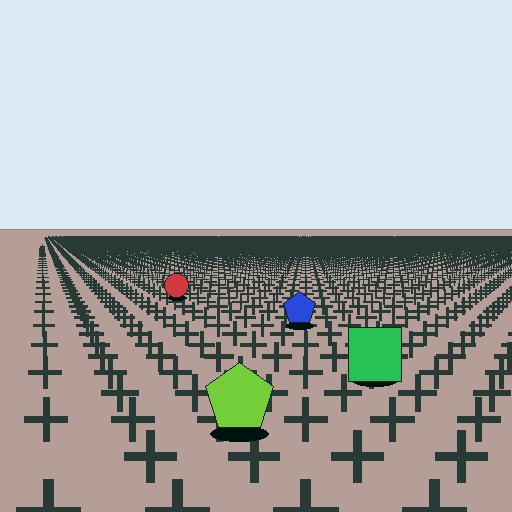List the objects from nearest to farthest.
From nearest to farthest: the lime pentagon, the green square, the blue pentagon, the red circle.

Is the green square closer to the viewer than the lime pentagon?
No. The lime pentagon is closer — you can tell from the texture gradient: the ground texture is coarser near it.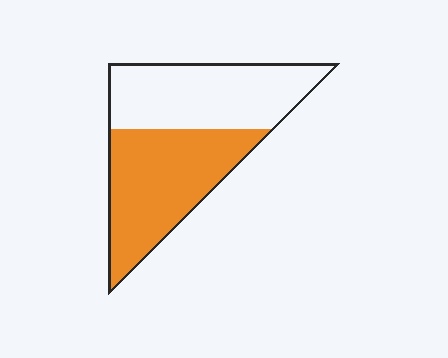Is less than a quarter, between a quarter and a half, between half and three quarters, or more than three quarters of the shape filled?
Between half and three quarters.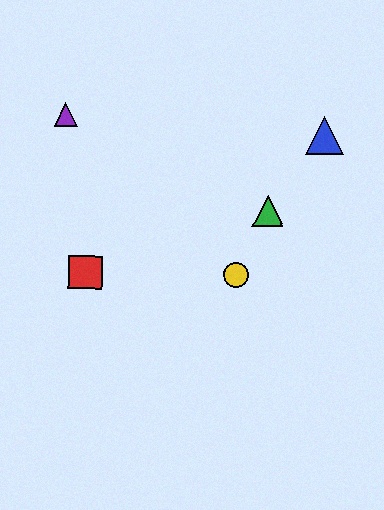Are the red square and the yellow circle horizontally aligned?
Yes, both are at y≈272.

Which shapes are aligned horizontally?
The red square, the yellow circle are aligned horizontally.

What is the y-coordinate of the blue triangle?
The blue triangle is at y≈136.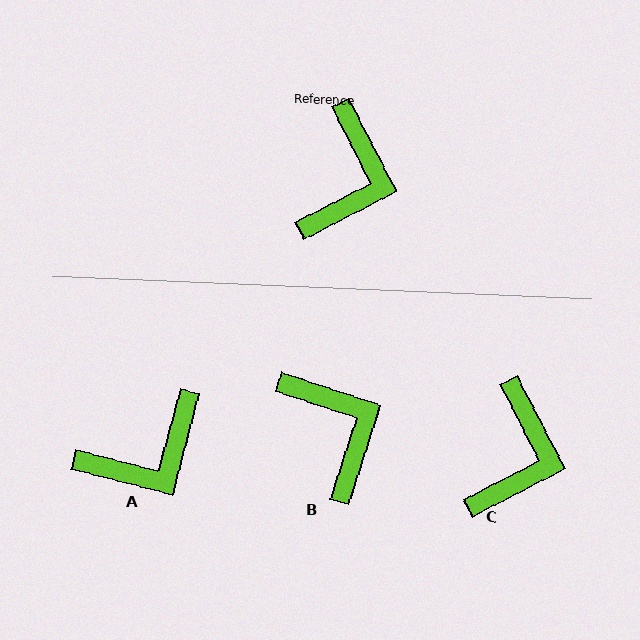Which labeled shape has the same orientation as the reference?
C.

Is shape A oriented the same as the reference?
No, it is off by about 42 degrees.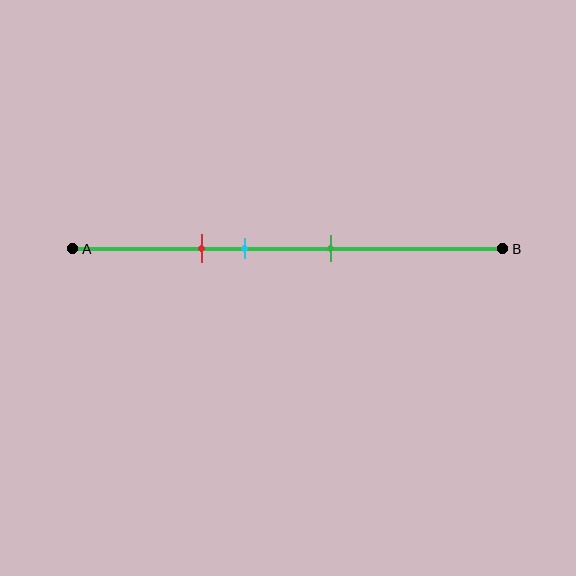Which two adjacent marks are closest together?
The red and cyan marks are the closest adjacent pair.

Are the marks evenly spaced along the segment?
Yes, the marks are approximately evenly spaced.